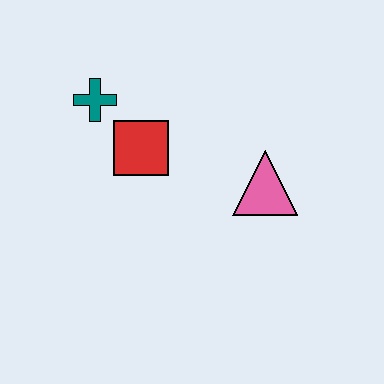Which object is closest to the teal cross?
The red square is closest to the teal cross.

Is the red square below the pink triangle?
No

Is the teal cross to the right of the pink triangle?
No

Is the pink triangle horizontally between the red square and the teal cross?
No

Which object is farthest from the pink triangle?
The teal cross is farthest from the pink triangle.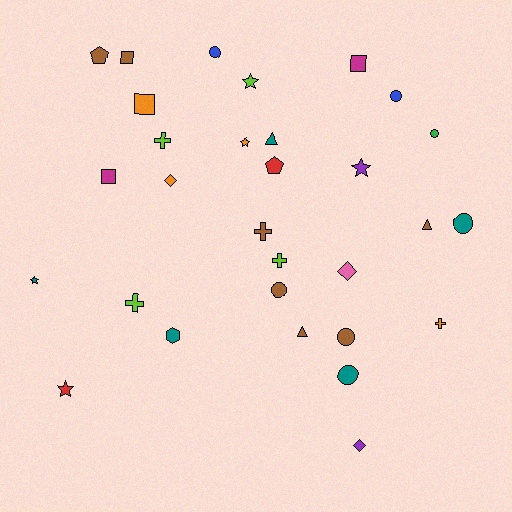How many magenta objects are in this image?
There are 2 magenta objects.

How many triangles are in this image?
There are 3 triangles.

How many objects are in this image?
There are 30 objects.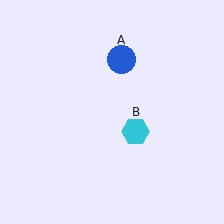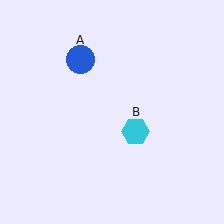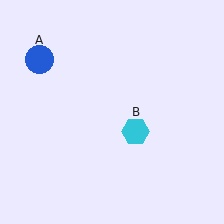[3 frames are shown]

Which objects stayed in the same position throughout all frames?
Cyan hexagon (object B) remained stationary.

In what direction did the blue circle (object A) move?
The blue circle (object A) moved left.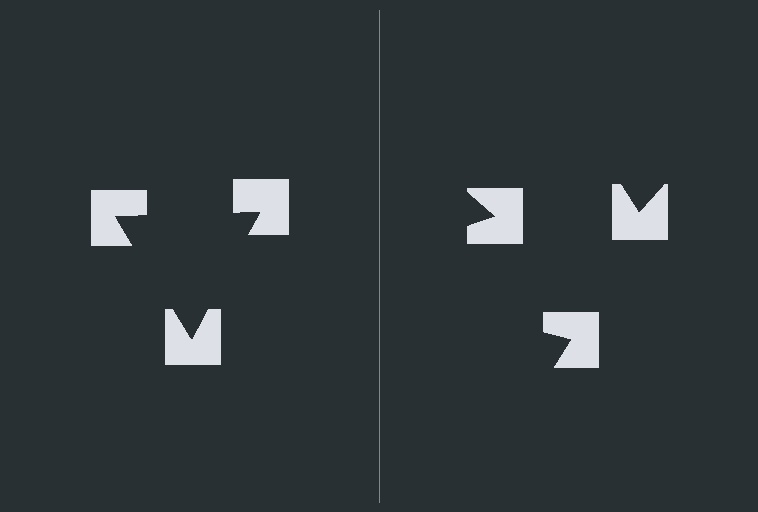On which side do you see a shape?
An illusory triangle appears on the left side. On the right side the wedge cuts are rotated, so no coherent shape forms.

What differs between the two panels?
The notched squares are positioned identically on both sides; only the wedge orientations differ. On the left they align to a triangle; on the right they are misaligned.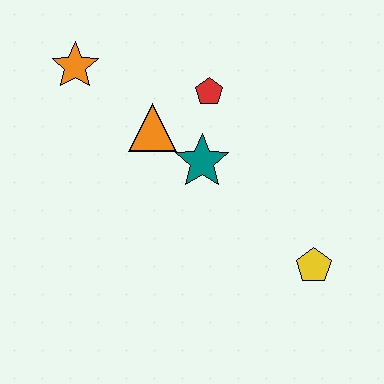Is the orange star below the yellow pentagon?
No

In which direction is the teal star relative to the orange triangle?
The teal star is to the right of the orange triangle.